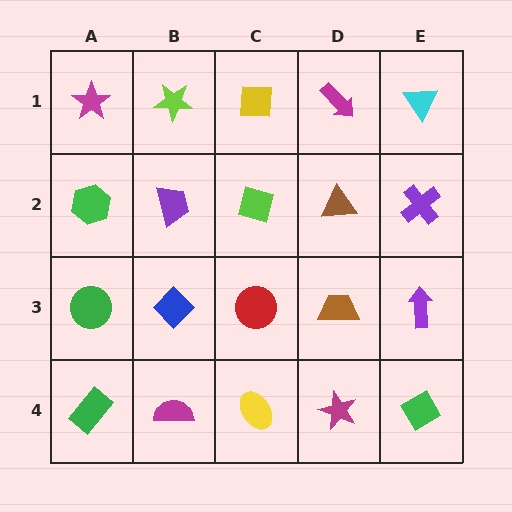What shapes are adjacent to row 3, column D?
A brown triangle (row 2, column D), a magenta star (row 4, column D), a red circle (row 3, column C), a purple arrow (row 3, column E).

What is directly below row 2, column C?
A red circle.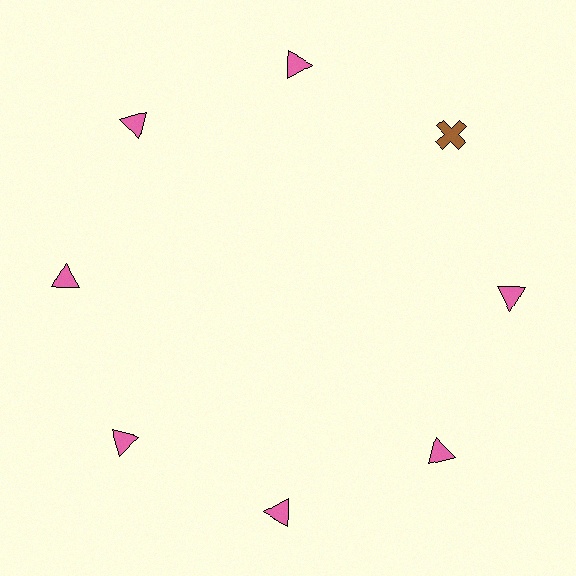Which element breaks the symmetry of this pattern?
The brown cross at roughly the 2 o'clock position breaks the symmetry. All other shapes are pink triangles.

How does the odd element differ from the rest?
It differs in both color (brown instead of pink) and shape (cross instead of triangle).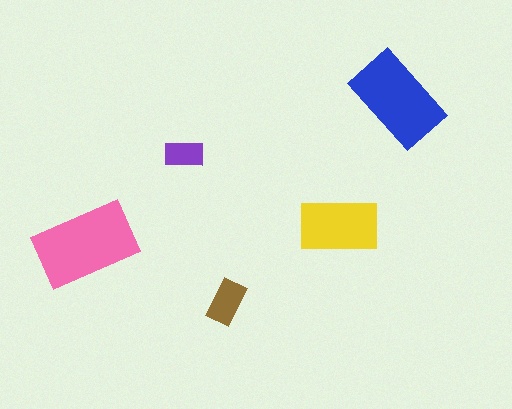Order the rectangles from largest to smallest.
the pink one, the blue one, the yellow one, the brown one, the purple one.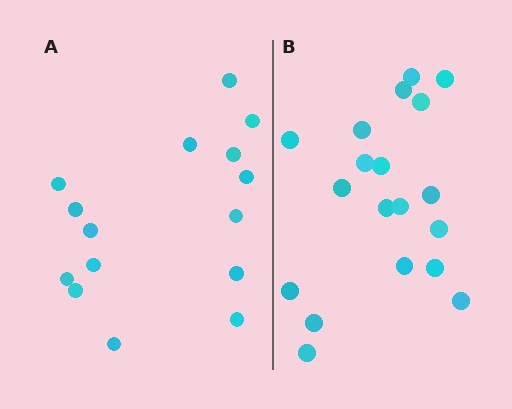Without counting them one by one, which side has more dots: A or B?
Region B (the right region) has more dots.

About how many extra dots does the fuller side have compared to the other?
Region B has about 4 more dots than region A.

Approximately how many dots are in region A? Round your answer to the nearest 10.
About 20 dots. (The exact count is 15, which rounds to 20.)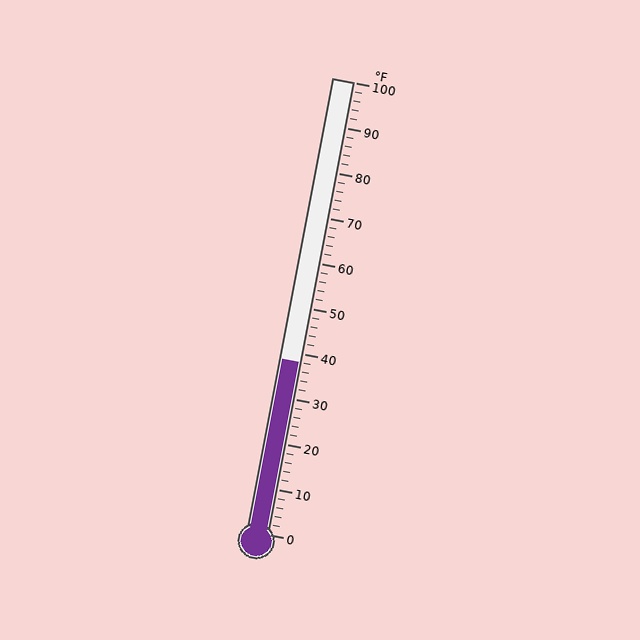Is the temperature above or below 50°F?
The temperature is below 50°F.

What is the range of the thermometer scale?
The thermometer scale ranges from 0°F to 100°F.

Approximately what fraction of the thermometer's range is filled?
The thermometer is filled to approximately 40% of its range.